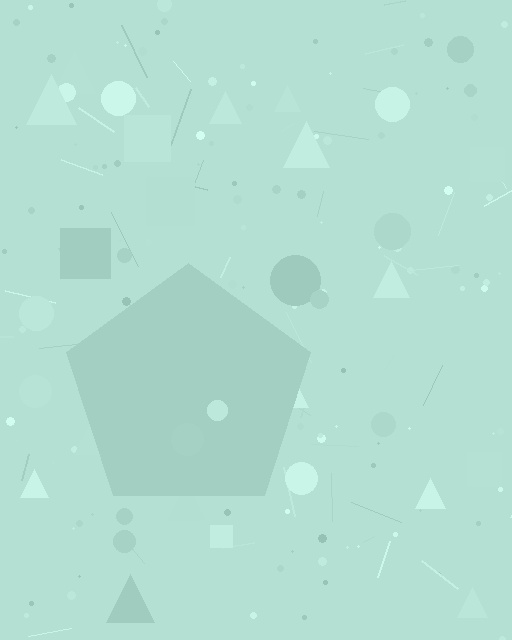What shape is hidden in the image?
A pentagon is hidden in the image.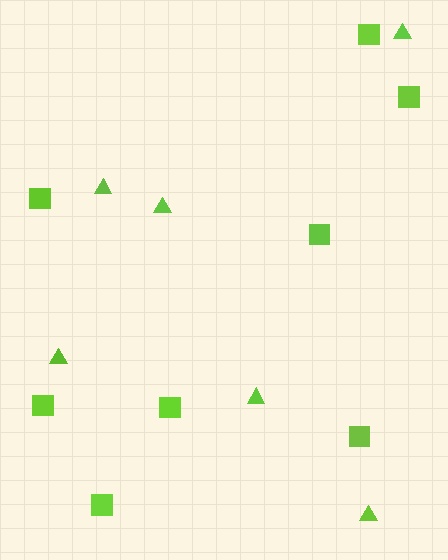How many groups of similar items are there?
There are 2 groups: one group of triangles (6) and one group of squares (8).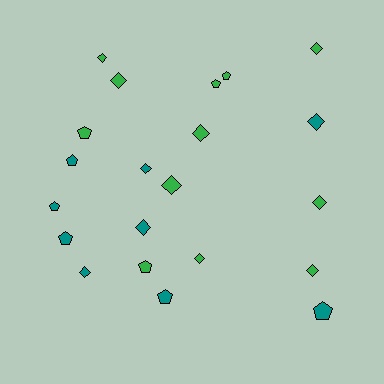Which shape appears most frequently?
Diamond, with 12 objects.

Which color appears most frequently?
Green, with 12 objects.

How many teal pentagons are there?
There are 5 teal pentagons.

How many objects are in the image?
There are 21 objects.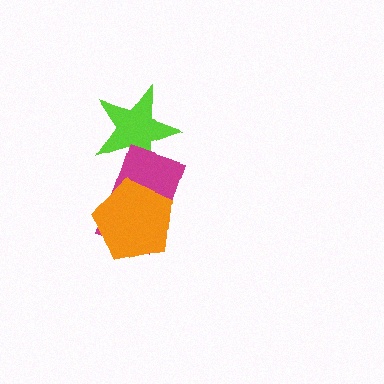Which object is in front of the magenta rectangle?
The orange pentagon is in front of the magenta rectangle.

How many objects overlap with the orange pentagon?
1 object overlaps with the orange pentagon.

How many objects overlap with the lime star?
1 object overlaps with the lime star.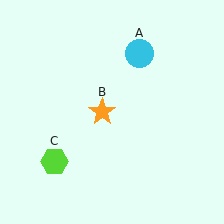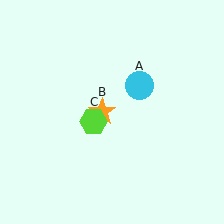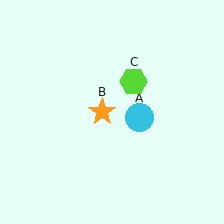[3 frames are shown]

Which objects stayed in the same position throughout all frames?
Orange star (object B) remained stationary.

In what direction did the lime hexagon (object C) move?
The lime hexagon (object C) moved up and to the right.